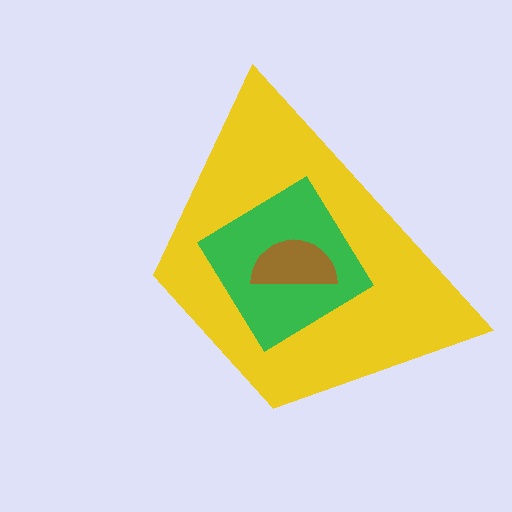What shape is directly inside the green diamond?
The brown semicircle.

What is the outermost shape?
The yellow trapezoid.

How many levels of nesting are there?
3.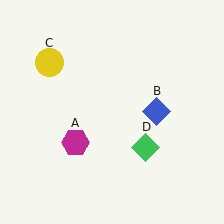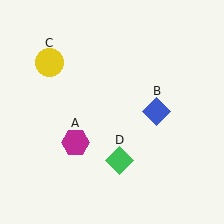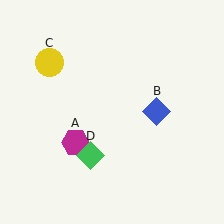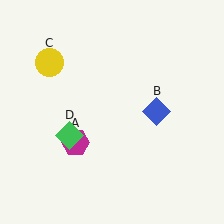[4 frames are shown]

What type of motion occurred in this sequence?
The green diamond (object D) rotated clockwise around the center of the scene.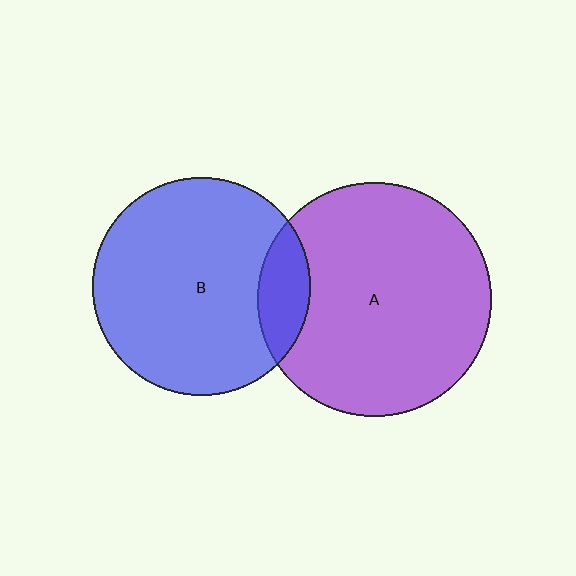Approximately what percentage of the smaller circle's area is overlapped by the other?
Approximately 15%.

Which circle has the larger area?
Circle A (purple).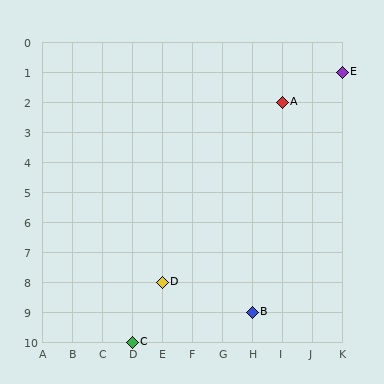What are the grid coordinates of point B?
Point B is at grid coordinates (H, 9).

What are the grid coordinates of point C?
Point C is at grid coordinates (D, 10).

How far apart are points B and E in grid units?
Points B and E are 3 columns and 8 rows apart (about 8.5 grid units diagonally).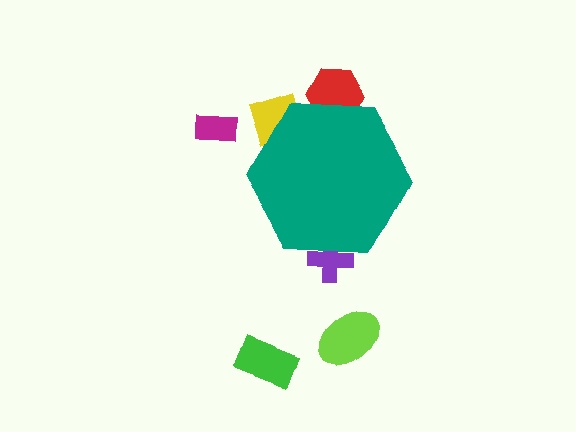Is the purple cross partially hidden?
Yes, the purple cross is partially hidden behind the teal hexagon.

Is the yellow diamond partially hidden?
Yes, the yellow diamond is partially hidden behind the teal hexagon.